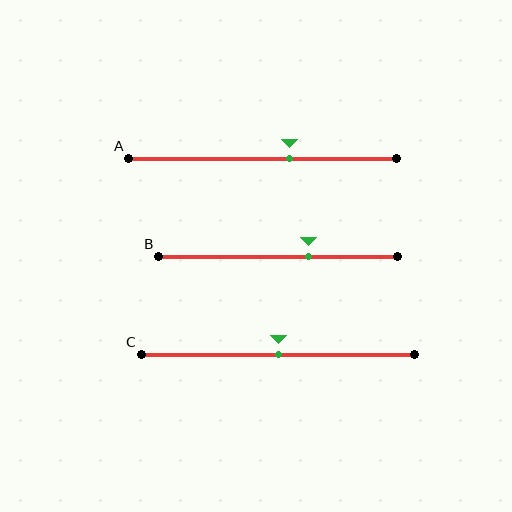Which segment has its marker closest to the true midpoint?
Segment C has its marker closest to the true midpoint.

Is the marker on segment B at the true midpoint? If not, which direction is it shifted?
No, the marker on segment B is shifted to the right by about 13% of the segment length.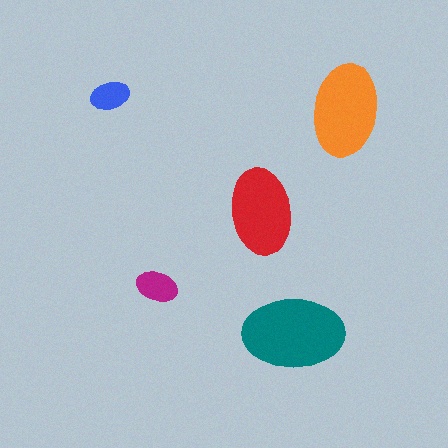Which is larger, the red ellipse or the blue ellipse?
The red one.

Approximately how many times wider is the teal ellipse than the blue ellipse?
About 2.5 times wider.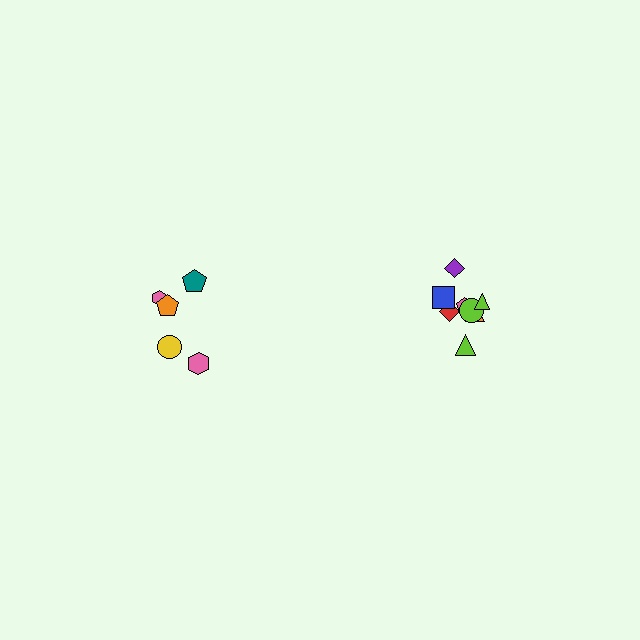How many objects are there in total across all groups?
There are 13 objects.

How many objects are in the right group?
There are 8 objects.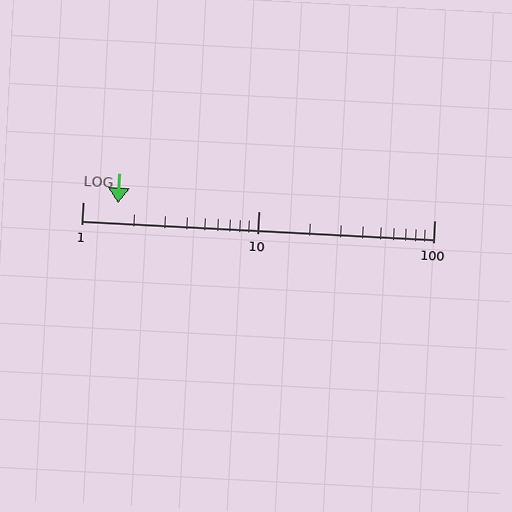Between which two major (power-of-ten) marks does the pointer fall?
The pointer is between 1 and 10.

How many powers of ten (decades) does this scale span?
The scale spans 2 decades, from 1 to 100.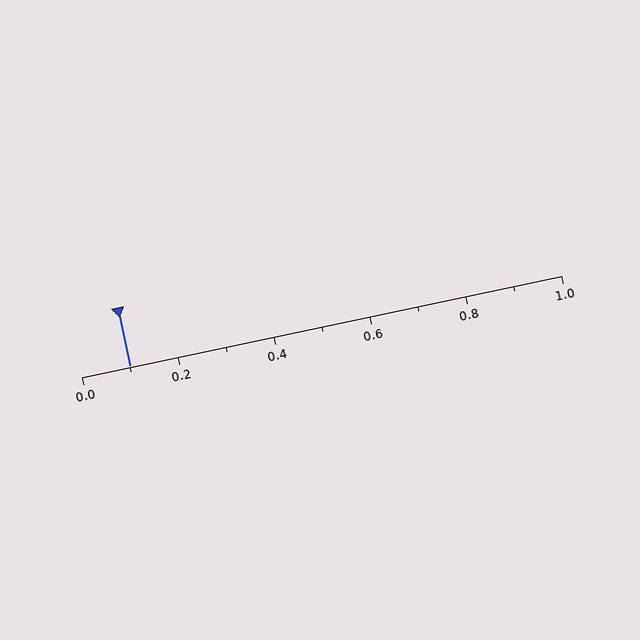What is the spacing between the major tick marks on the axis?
The major ticks are spaced 0.2 apart.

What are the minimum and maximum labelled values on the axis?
The axis runs from 0.0 to 1.0.